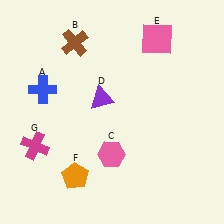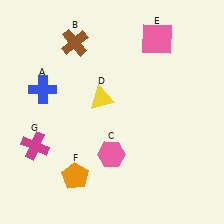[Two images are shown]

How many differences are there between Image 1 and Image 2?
There is 1 difference between the two images.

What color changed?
The triangle (D) changed from purple in Image 1 to yellow in Image 2.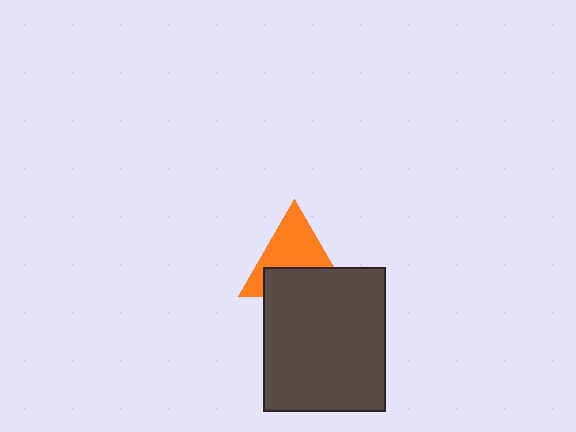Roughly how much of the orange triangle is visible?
About half of it is visible (roughly 58%).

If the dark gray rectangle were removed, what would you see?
You would see the complete orange triangle.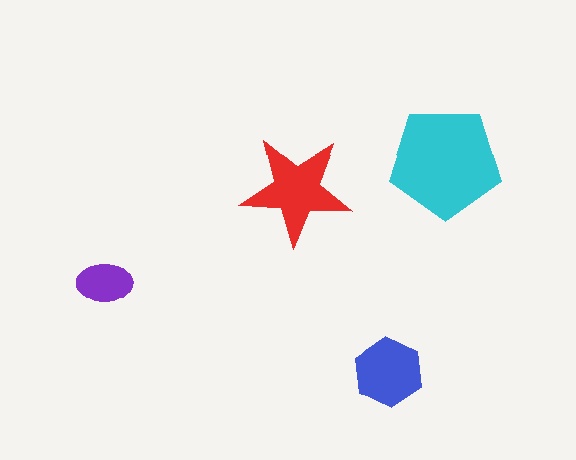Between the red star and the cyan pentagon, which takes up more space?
The cyan pentagon.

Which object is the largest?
The cyan pentagon.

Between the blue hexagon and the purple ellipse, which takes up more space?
The blue hexagon.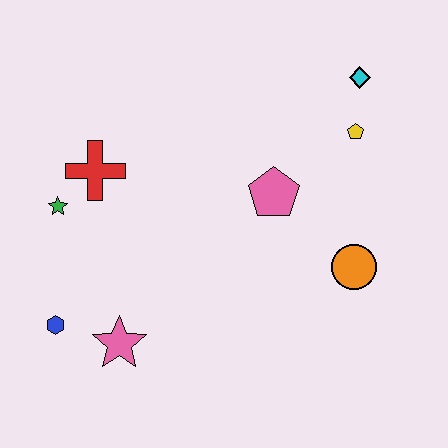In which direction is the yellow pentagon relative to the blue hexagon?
The yellow pentagon is to the right of the blue hexagon.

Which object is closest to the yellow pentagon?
The cyan diamond is closest to the yellow pentagon.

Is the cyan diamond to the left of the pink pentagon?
No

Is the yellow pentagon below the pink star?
No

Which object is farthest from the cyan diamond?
The blue hexagon is farthest from the cyan diamond.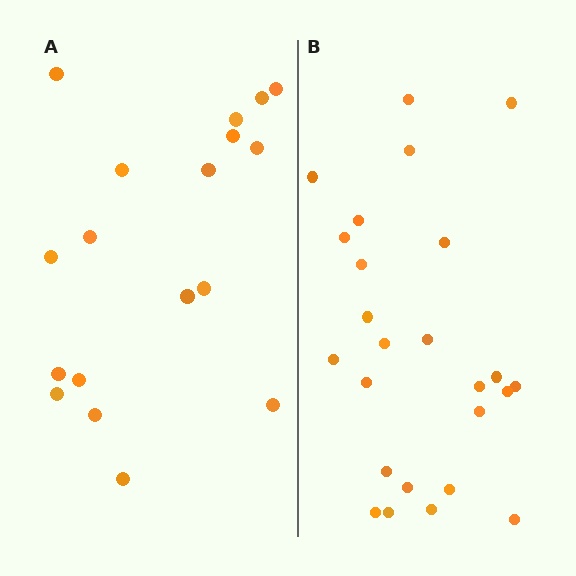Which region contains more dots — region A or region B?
Region B (the right region) has more dots.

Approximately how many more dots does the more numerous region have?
Region B has roughly 8 or so more dots than region A.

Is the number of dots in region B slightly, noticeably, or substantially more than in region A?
Region B has noticeably more, but not dramatically so. The ratio is roughly 1.4 to 1.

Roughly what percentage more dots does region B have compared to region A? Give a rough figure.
About 40% more.